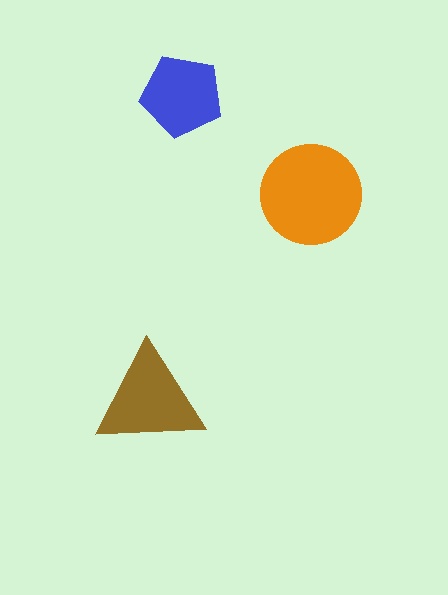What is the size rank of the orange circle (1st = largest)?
1st.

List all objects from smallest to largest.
The blue pentagon, the brown triangle, the orange circle.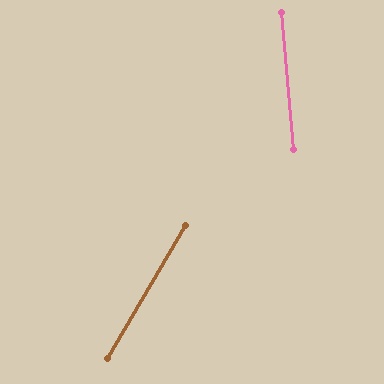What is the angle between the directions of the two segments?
Approximately 35 degrees.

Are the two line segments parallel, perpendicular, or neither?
Neither parallel nor perpendicular — they differ by about 35°.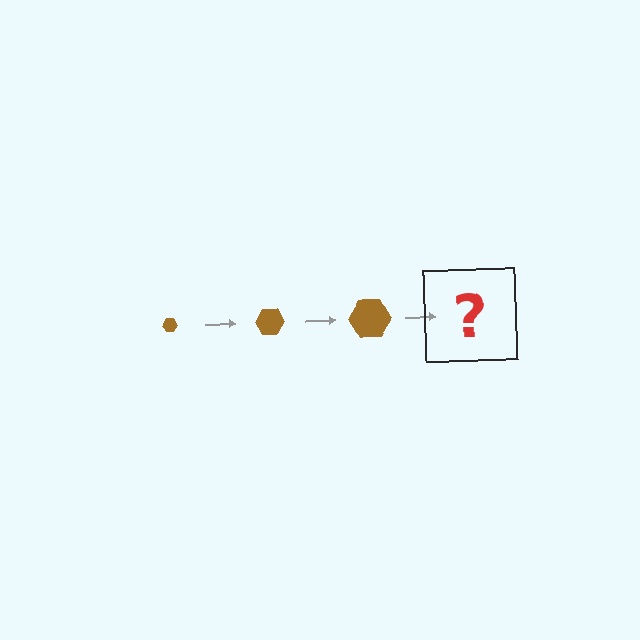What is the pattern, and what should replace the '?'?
The pattern is that the hexagon gets progressively larger each step. The '?' should be a brown hexagon, larger than the previous one.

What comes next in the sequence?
The next element should be a brown hexagon, larger than the previous one.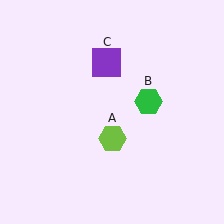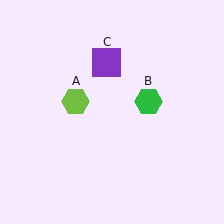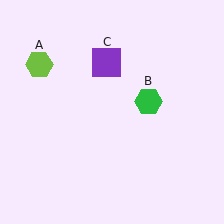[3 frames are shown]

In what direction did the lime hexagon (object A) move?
The lime hexagon (object A) moved up and to the left.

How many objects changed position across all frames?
1 object changed position: lime hexagon (object A).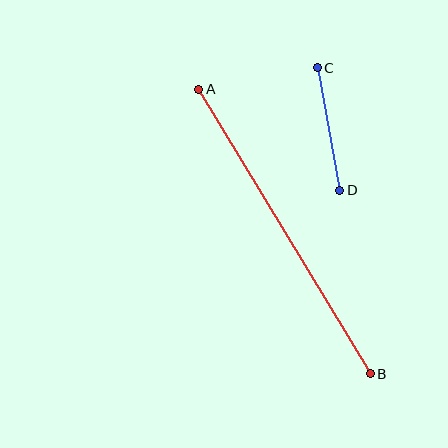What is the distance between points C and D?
The distance is approximately 124 pixels.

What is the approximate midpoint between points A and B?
The midpoint is at approximately (284, 232) pixels.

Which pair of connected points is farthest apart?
Points A and B are farthest apart.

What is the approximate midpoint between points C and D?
The midpoint is at approximately (328, 129) pixels.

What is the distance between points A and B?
The distance is approximately 332 pixels.